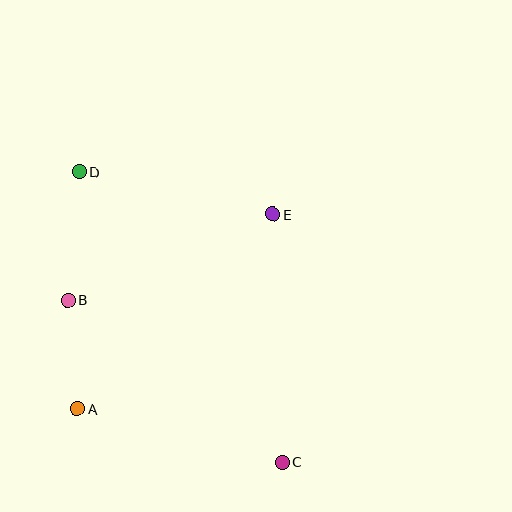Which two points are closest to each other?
Points A and B are closest to each other.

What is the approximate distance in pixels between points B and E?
The distance between B and E is approximately 222 pixels.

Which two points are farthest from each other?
Points C and D are farthest from each other.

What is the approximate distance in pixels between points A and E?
The distance between A and E is approximately 275 pixels.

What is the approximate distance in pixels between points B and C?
The distance between B and C is approximately 269 pixels.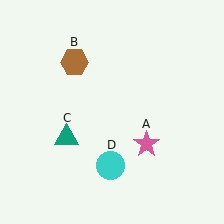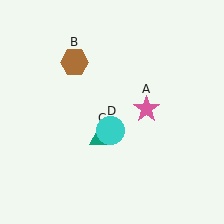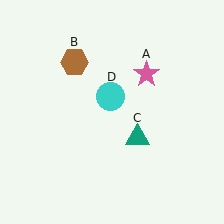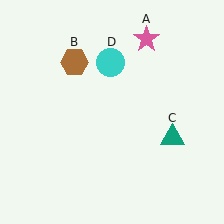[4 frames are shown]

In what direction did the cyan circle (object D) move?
The cyan circle (object D) moved up.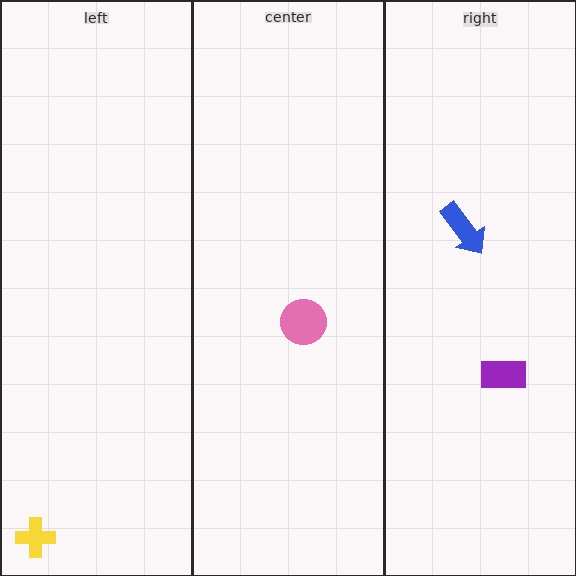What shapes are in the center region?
The pink circle.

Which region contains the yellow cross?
The left region.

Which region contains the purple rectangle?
The right region.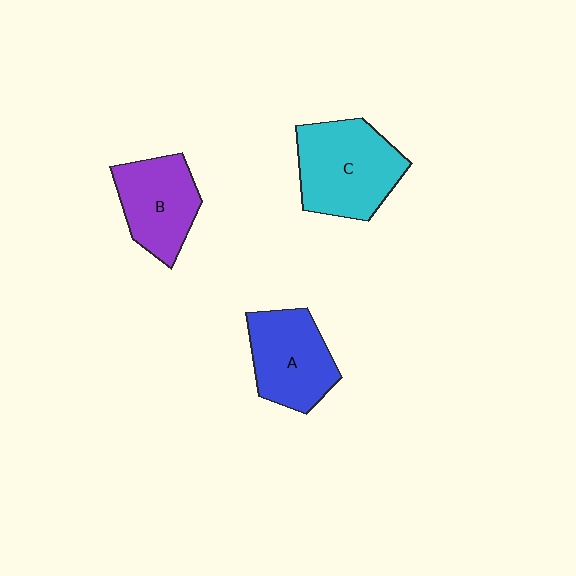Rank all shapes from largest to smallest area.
From largest to smallest: C (cyan), A (blue), B (purple).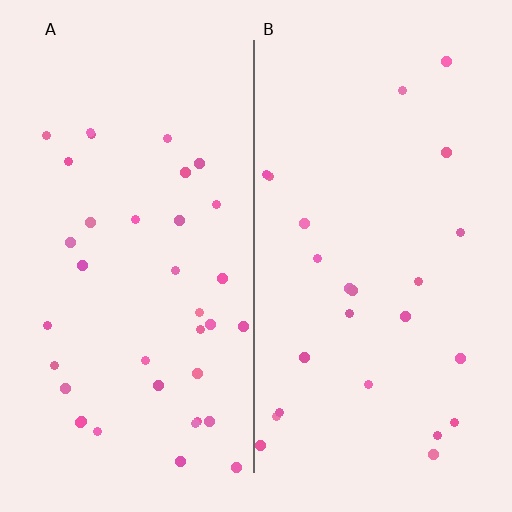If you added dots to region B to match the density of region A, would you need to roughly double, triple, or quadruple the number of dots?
Approximately double.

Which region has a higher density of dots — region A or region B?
A (the left).